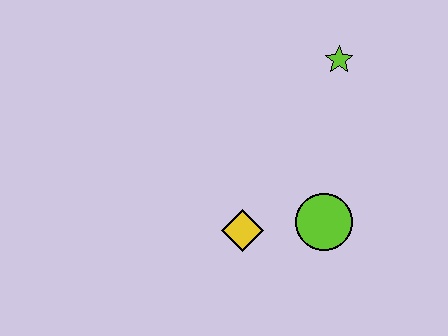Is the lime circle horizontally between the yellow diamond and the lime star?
Yes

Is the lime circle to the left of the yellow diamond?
No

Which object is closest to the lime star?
The lime circle is closest to the lime star.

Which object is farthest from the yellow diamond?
The lime star is farthest from the yellow diamond.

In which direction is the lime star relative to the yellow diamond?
The lime star is above the yellow diamond.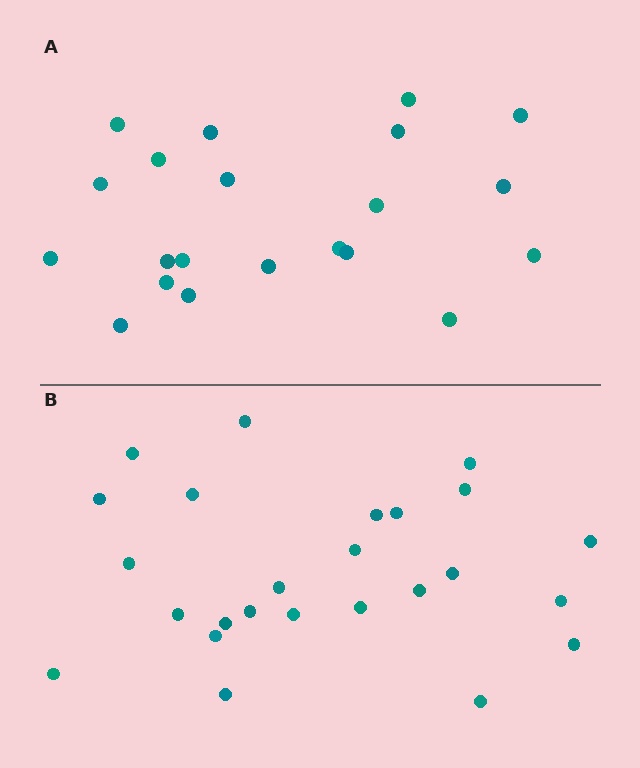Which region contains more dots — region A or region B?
Region B (the bottom region) has more dots.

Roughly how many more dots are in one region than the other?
Region B has about 4 more dots than region A.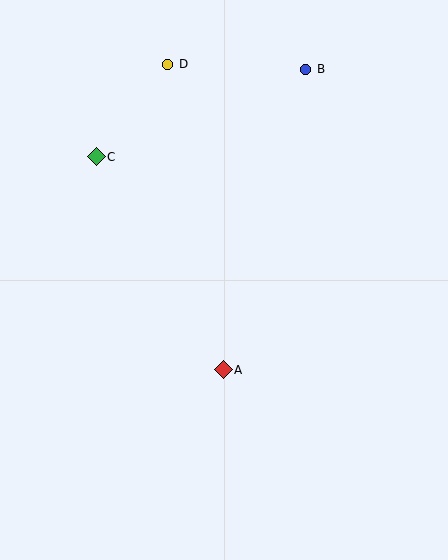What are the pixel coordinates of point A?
Point A is at (223, 370).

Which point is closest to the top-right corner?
Point B is closest to the top-right corner.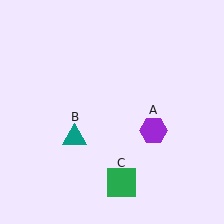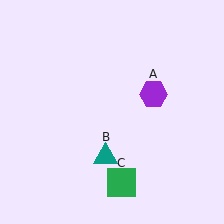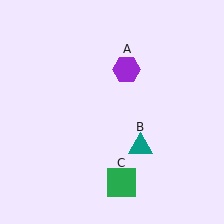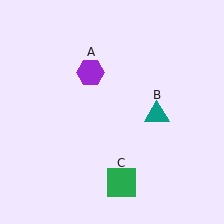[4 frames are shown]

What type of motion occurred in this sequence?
The purple hexagon (object A), teal triangle (object B) rotated counterclockwise around the center of the scene.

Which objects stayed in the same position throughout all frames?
Green square (object C) remained stationary.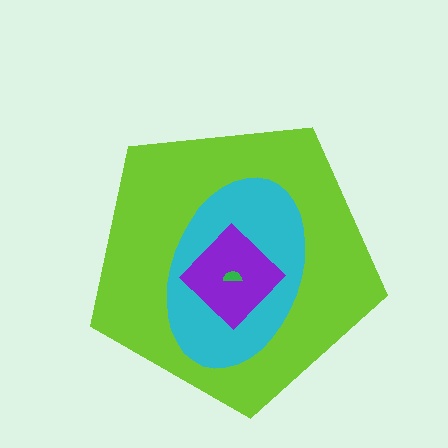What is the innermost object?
The green semicircle.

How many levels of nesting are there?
4.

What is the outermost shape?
The lime pentagon.